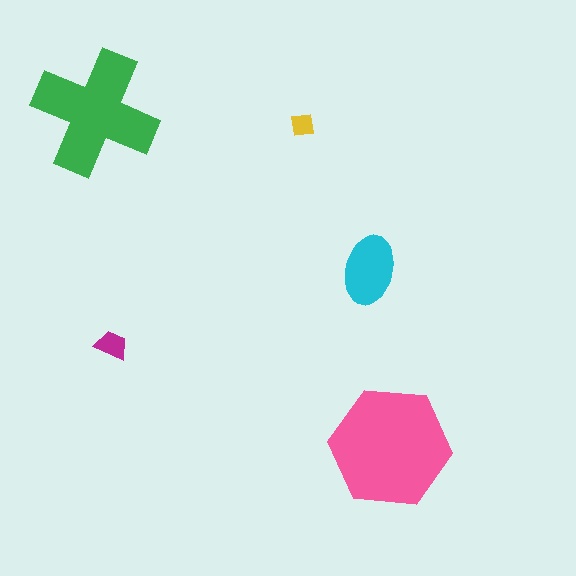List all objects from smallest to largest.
The yellow square, the magenta trapezoid, the cyan ellipse, the green cross, the pink hexagon.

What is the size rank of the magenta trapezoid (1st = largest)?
4th.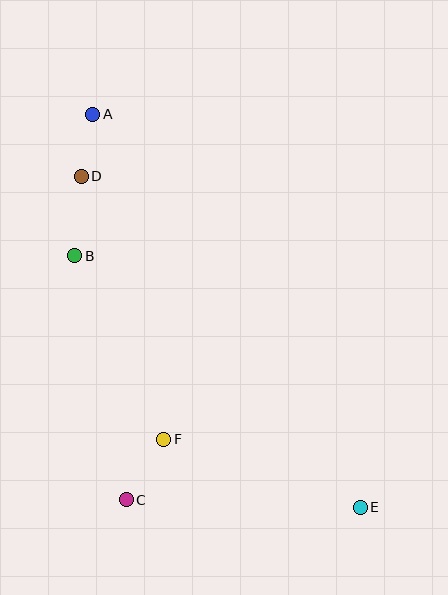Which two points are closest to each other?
Points A and D are closest to each other.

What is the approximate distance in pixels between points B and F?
The distance between B and F is approximately 204 pixels.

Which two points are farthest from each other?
Points A and E are farthest from each other.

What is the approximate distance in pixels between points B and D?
The distance between B and D is approximately 80 pixels.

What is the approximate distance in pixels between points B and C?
The distance between B and C is approximately 249 pixels.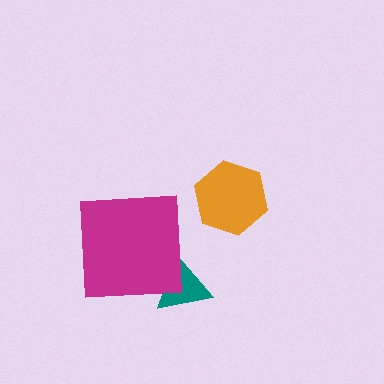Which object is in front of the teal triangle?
The magenta square is in front of the teal triangle.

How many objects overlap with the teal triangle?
1 object overlaps with the teal triangle.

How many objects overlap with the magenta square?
1 object overlaps with the magenta square.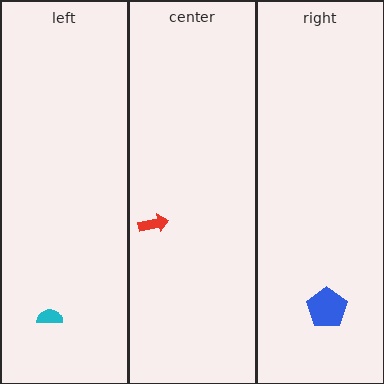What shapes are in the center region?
The red arrow.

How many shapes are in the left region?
1.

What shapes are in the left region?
The cyan semicircle.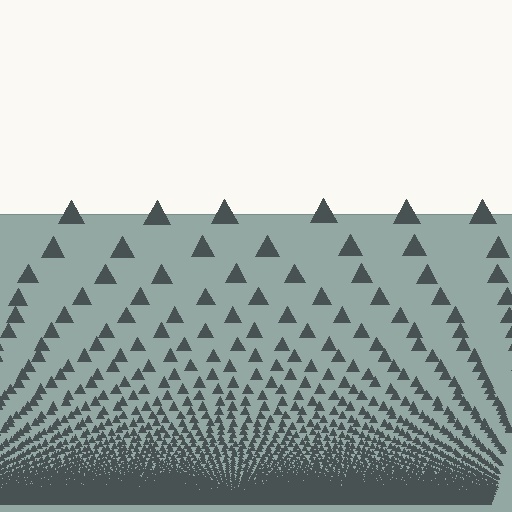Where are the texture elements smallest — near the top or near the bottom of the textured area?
Near the bottom.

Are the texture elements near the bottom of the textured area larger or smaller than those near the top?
Smaller. The gradient is inverted — elements near the bottom are smaller and denser.